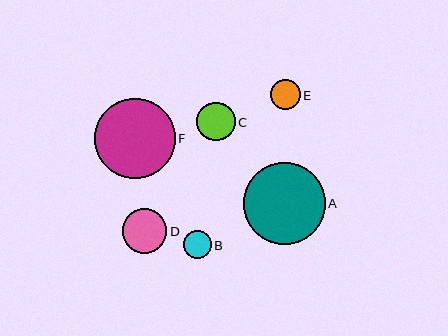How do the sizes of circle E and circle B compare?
Circle E and circle B are approximately the same size.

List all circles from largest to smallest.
From largest to smallest: A, F, D, C, E, B.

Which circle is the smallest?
Circle B is the smallest with a size of approximately 28 pixels.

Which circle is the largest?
Circle A is the largest with a size of approximately 82 pixels.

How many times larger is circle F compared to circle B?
Circle F is approximately 2.9 times the size of circle B.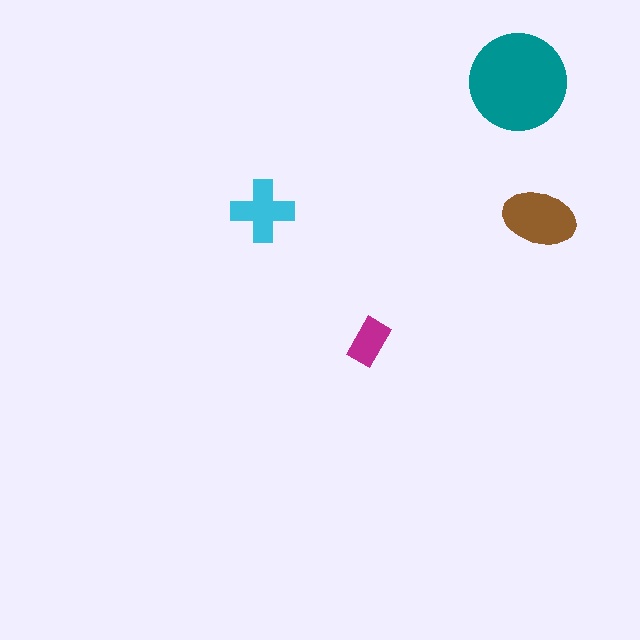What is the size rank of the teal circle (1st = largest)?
1st.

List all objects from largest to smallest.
The teal circle, the brown ellipse, the cyan cross, the magenta rectangle.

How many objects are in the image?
There are 4 objects in the image.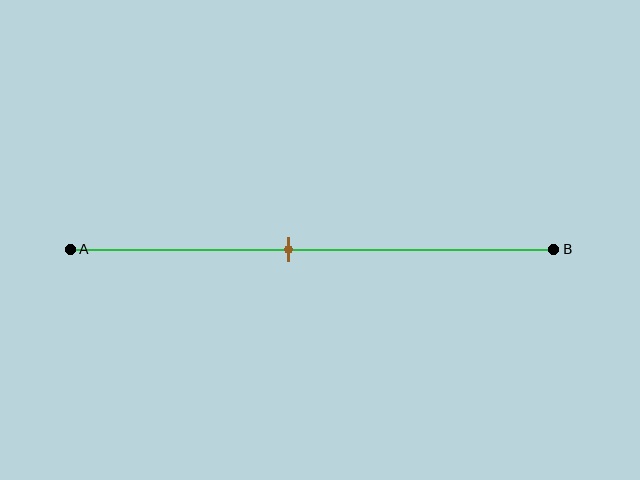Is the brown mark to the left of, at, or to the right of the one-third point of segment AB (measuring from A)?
The brown mark is to the right of the one-third point of segment AB.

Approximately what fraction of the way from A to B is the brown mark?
The brown mark is approximately 45% of the way from A to B.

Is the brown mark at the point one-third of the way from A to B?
No, the mark is at about 45% from A, not at the 33% one-third point.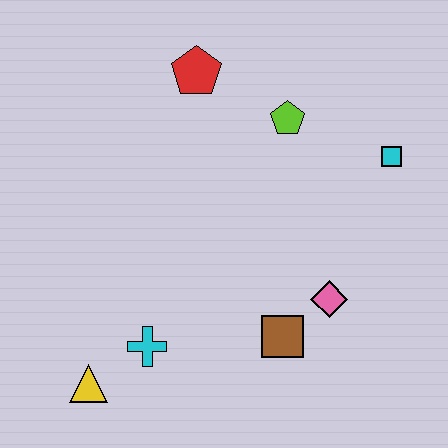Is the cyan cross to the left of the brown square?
Yes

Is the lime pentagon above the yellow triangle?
Yes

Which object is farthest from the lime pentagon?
The yellow triangle is farthest from the lime pentagon.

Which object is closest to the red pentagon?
The lime pentagon is closest to the red pentagon.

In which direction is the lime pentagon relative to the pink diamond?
The lime pentagon is above the pink diamond.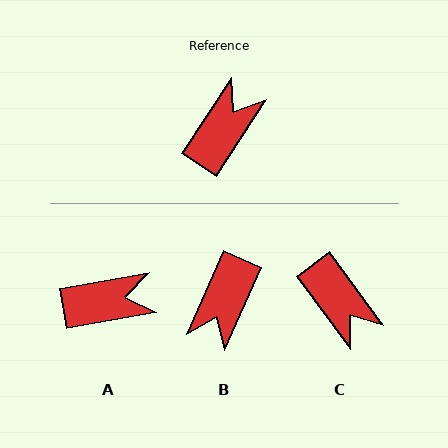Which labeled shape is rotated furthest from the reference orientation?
B, about 171 degrees away.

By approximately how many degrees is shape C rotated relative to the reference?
Approximately 111 degrees clockwise.